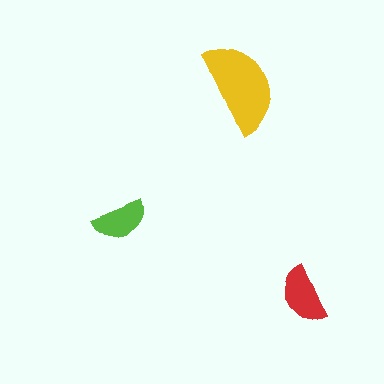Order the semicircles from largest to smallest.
the yellow one, the red one, the lime one.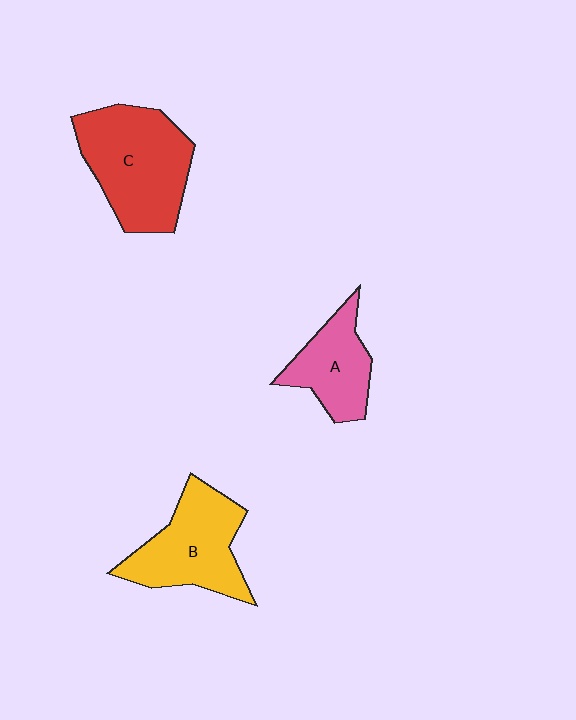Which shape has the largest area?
Shape C (red).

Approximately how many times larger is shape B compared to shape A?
Approximately 1.4 times.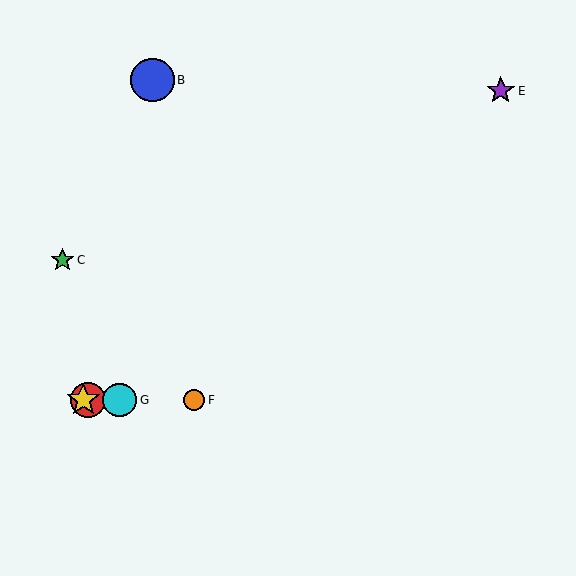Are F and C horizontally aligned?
No, F is at y≈400 and C is at y≈260.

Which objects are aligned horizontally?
Objects A, D, F, G are aligned horizontally.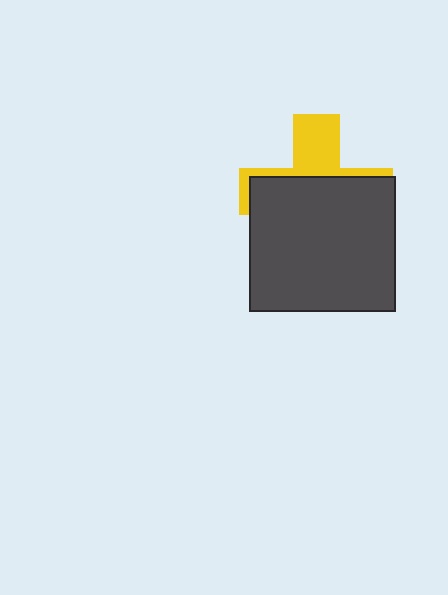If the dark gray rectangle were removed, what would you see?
You would see the complete yellow cross.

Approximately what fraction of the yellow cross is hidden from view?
Roughly 66% of the yellow cross is hidden behind the dark gray rectangle.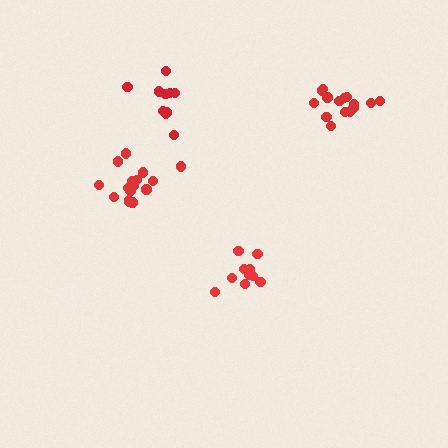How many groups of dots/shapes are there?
There are 4 groups.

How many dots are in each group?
Group 1: 16 dots, Group 2: 15 dots, Group 3: 10 dots, Group 4: 10 dots (51 total).